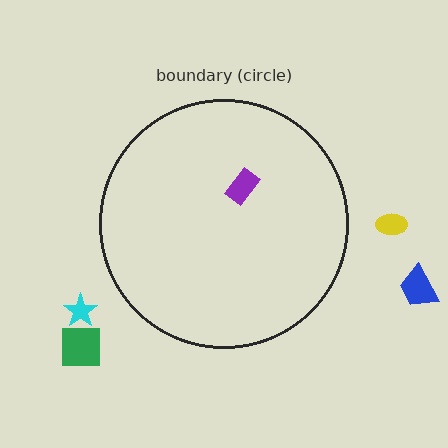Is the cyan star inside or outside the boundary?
Outside.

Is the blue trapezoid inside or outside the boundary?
Outside.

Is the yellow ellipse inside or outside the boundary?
Outside.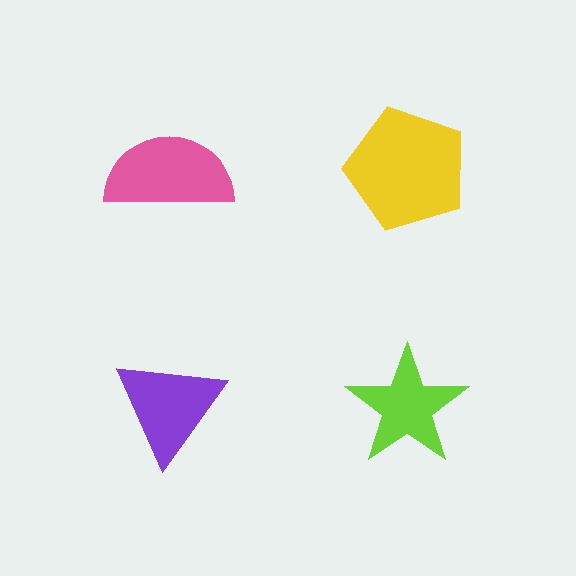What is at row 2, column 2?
A lime star.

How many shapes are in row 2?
2 shapes.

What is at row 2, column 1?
A purple triangle.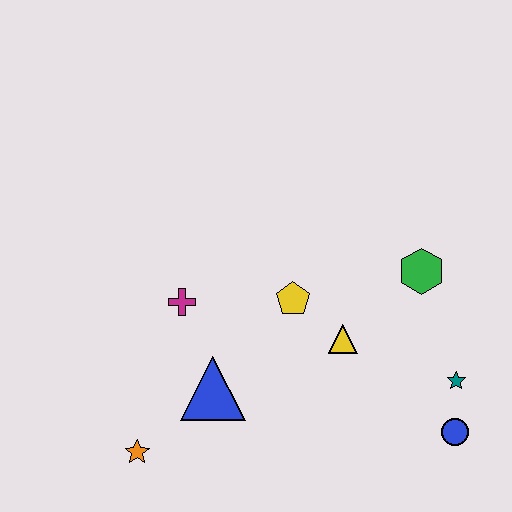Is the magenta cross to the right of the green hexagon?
No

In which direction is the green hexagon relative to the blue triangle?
The green hexagon is to the right of the blue triangle.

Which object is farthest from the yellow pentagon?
The orange star is farthest from the yellow pentagon.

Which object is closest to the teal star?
The blue circle is closest to the teal star.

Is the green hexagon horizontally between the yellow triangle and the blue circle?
Yes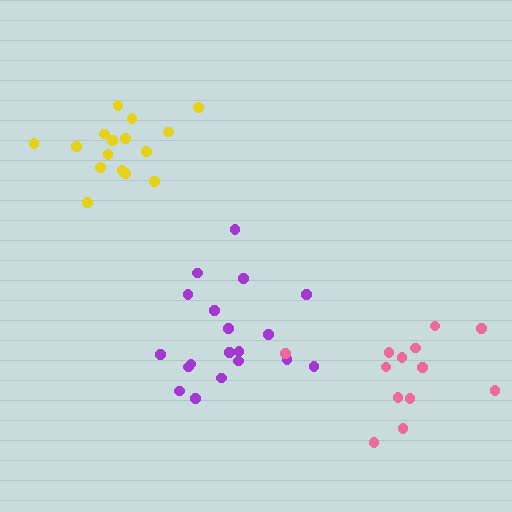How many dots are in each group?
Group 1: 16 dots, Group 2: 19 dots, Group 3: 13 dots (48 total).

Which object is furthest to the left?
The yellow cluster is leftmost.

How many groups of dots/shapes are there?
There are 3 groups.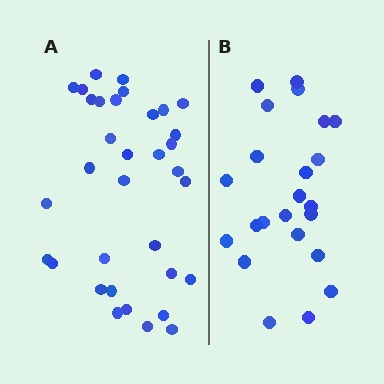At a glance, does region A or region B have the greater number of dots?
Region A (the left region) has more dots.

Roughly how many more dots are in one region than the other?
Region A has roughly 12 or so more dots than region B.